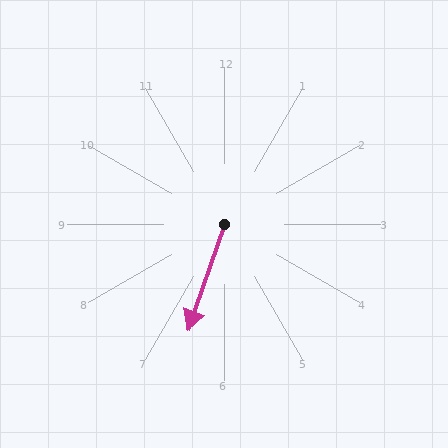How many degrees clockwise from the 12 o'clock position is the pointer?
Approximately 199 degrees.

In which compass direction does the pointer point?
South.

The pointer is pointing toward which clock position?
Roughly 7 o'clock.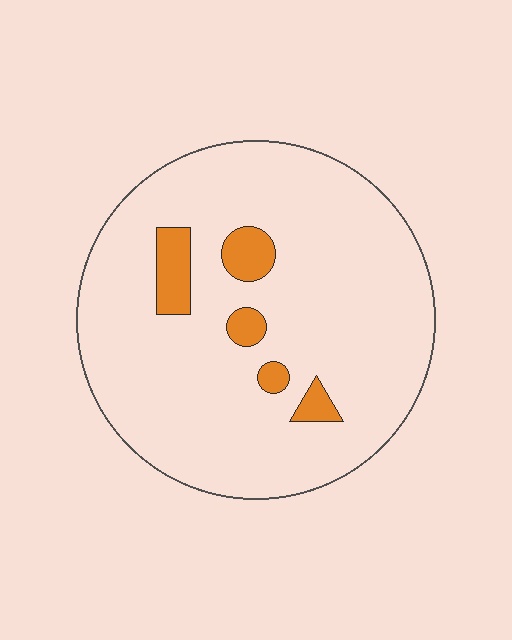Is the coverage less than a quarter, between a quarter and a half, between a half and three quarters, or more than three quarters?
Less than a quarter.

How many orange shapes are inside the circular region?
5.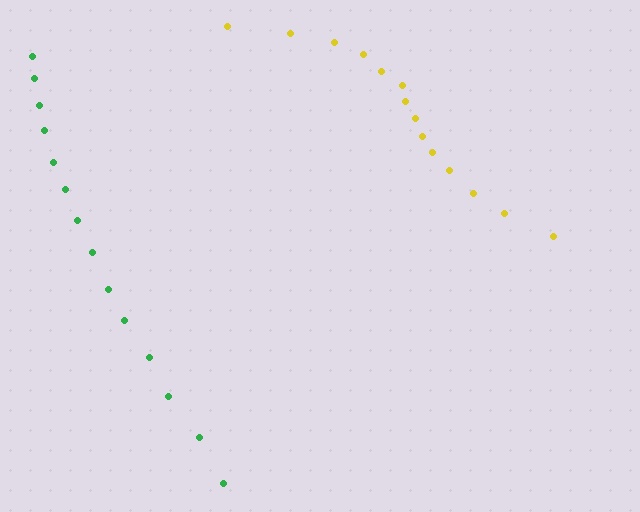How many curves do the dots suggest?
There are 2 distinct paths.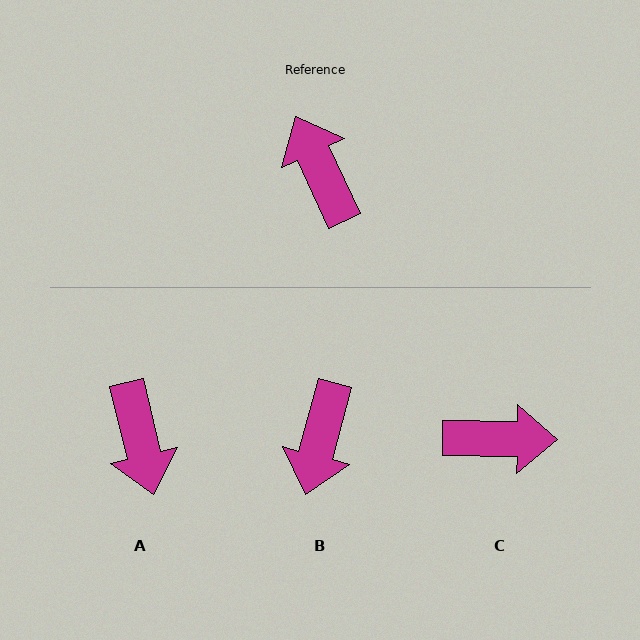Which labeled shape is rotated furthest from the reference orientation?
A, about 168 degrees away.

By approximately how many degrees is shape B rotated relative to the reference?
Approximately 140 degrees counter-clockwise.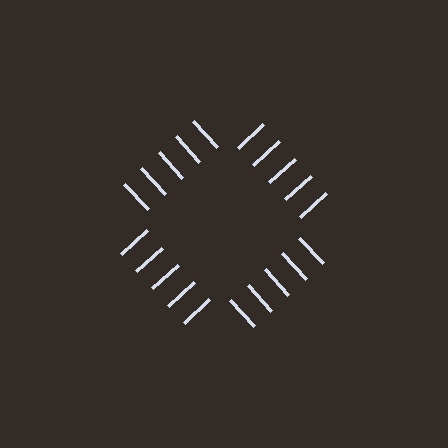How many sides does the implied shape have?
4 sides — the line-ends trace a square.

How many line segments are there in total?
20 — 5 along each of the 4 edges.